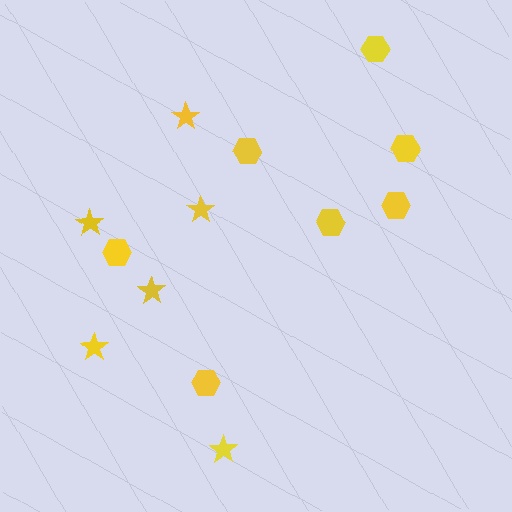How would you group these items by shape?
There are 2 groups: one group of stars (6) and one group of hexagons (7).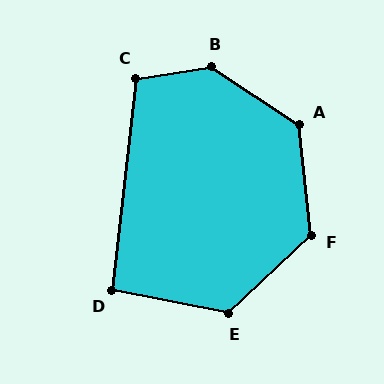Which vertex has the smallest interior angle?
D, at approximately 95 degrees.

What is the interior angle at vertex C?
Approximately 105 degrees (obtuse).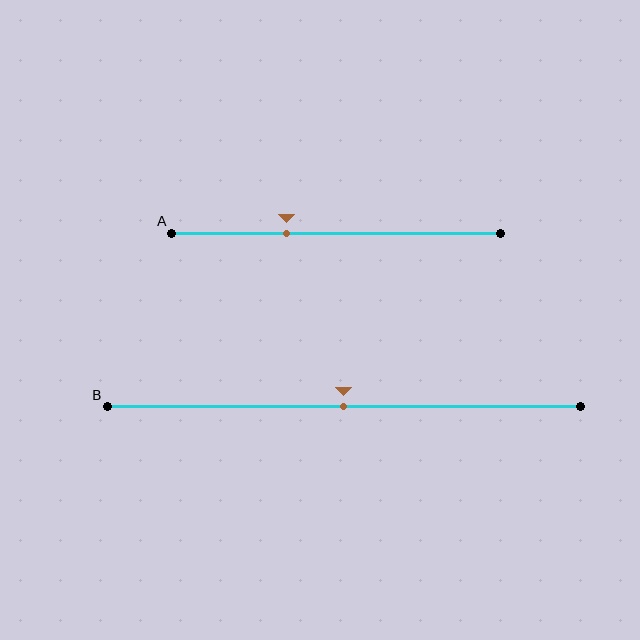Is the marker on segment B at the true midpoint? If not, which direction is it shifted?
Yes, the marker on segment B is at the true midpoint.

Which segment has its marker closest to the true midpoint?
Segment B has its marker closest to the true midpoint.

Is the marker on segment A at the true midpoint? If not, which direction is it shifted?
No, the marker on segment A is shifted to the left by about 15% of the segment length.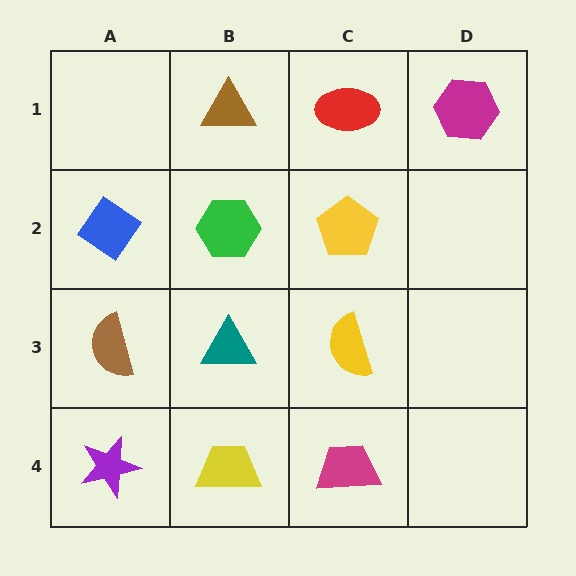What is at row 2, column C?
A yellow pentagon.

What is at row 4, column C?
A magenta trapezoid.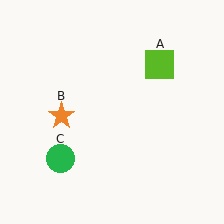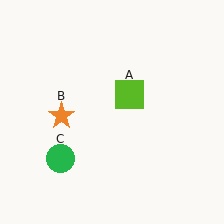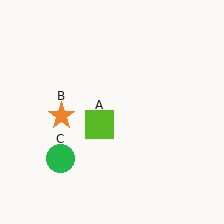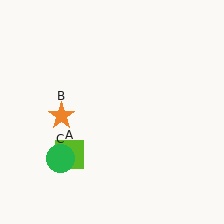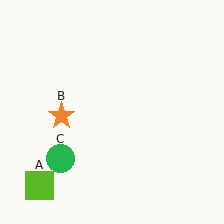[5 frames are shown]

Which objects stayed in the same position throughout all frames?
Orange star (object B) and green circle (object C) remained stationary.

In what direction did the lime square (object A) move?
The lime square (object A) moved down and to the left.